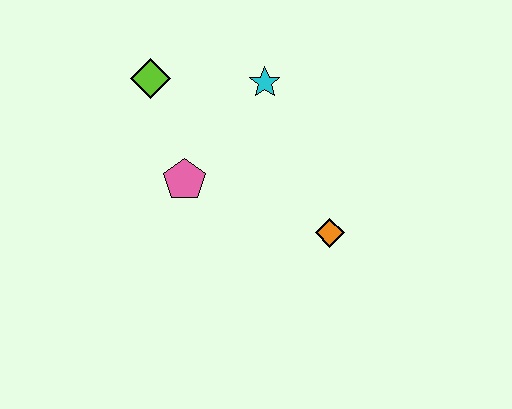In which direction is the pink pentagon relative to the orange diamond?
The pink pentagon is to the left of the orange diamond.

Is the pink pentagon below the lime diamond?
Yes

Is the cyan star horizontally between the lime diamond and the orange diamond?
Yes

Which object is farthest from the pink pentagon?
The orange diamond is farthest from the pink pentagon.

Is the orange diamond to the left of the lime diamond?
No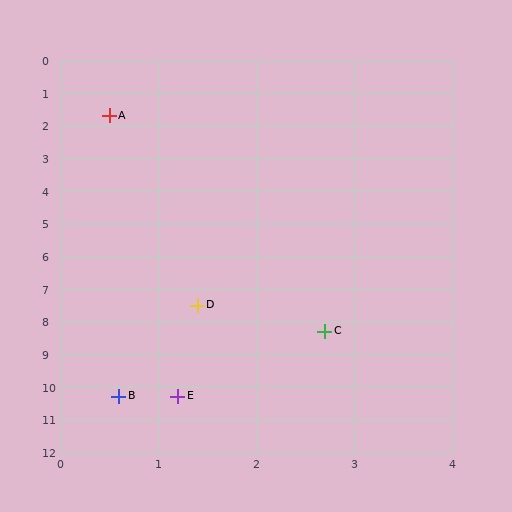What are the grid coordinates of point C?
Point C is at approximately (2.7, 8.3).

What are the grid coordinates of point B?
Point B is at approximately (0.6, 10.3).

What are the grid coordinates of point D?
Point D is at approximately (1.4, 7.5).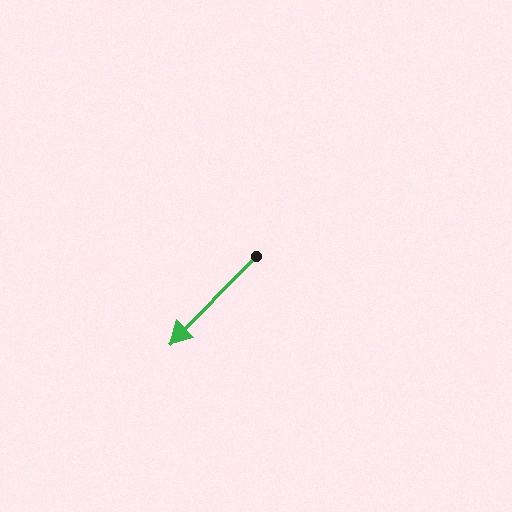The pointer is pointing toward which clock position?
Roughly 7 o'clock.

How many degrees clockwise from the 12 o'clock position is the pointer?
Approximately 224 degrees.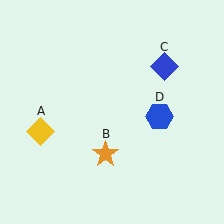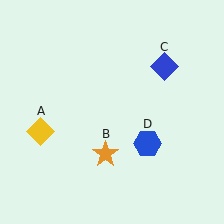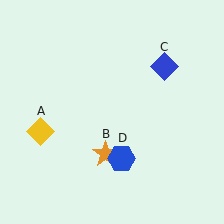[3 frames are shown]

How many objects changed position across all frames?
1 object changed position: blue hexagon (object D).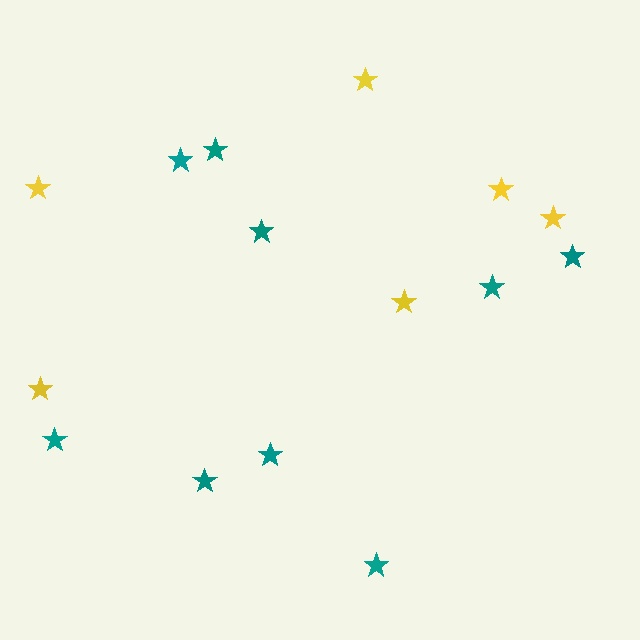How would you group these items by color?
There are 2 groups: one group of teal stars (9) and one group of yellow stars (6).